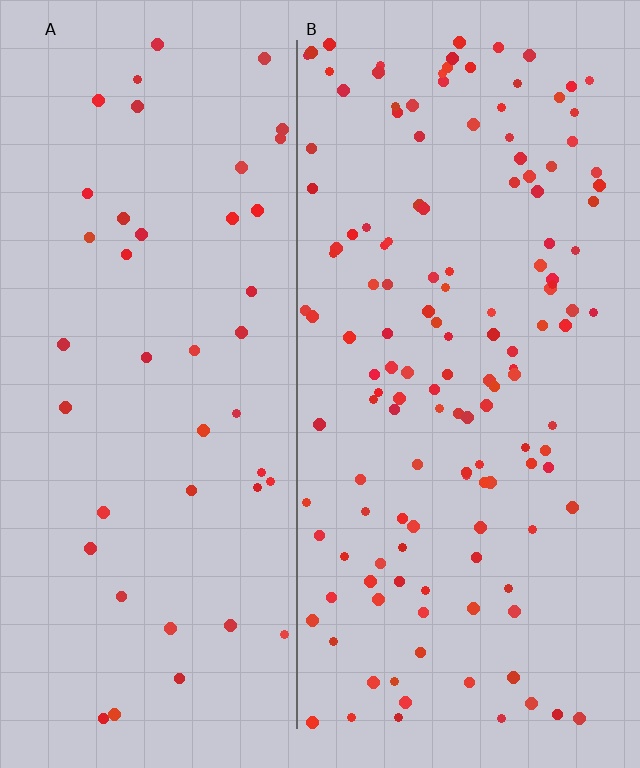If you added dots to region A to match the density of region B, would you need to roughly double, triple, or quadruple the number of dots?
Approximately triple.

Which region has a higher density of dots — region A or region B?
B (the right).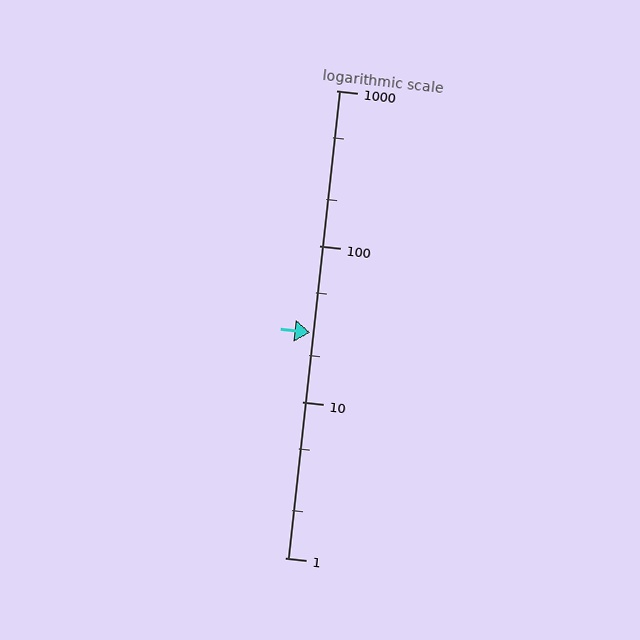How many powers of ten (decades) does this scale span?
The scale spans 3 decades, from 1 to 1000.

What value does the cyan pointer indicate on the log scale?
The pointer indicates approximately 28.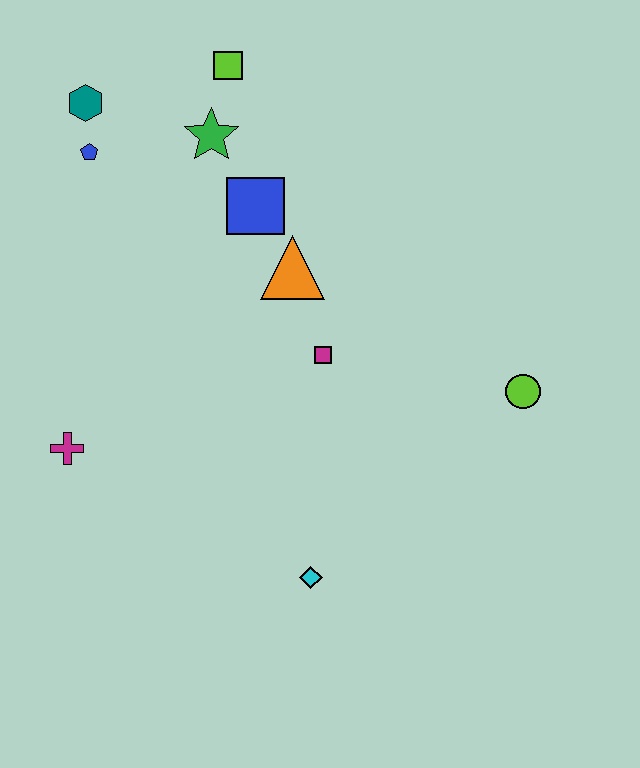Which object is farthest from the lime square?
The cyan diamond is farthest from the lime square.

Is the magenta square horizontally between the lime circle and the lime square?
Yes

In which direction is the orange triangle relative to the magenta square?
The orange triangle is above the magenta square.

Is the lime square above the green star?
Yes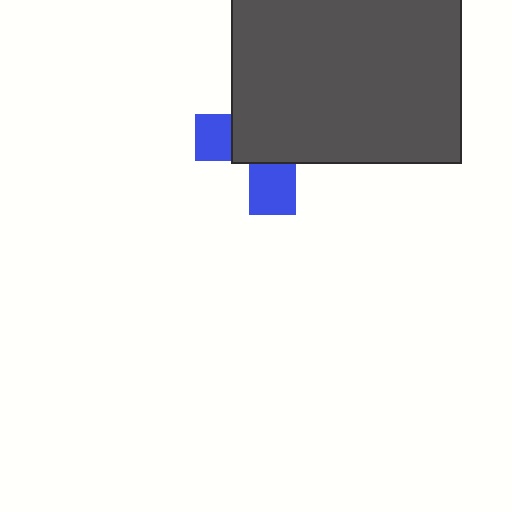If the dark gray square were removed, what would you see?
You would see the complete blue cross.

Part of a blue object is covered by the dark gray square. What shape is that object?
It is a cross.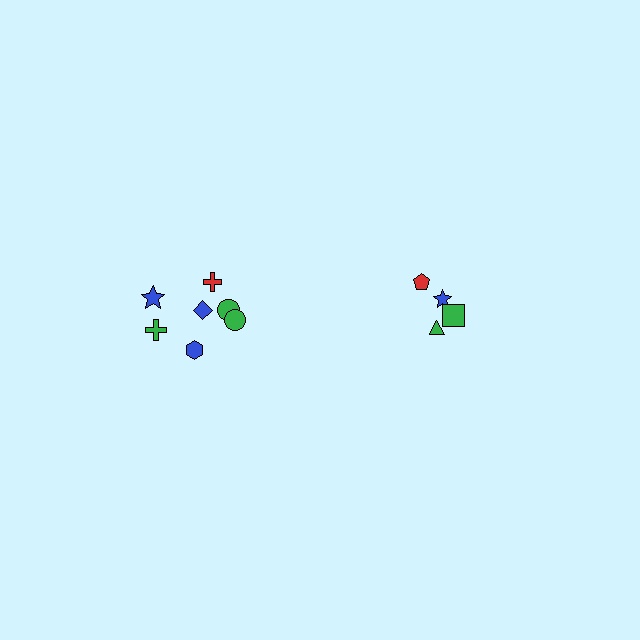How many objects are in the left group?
There are 7 objects.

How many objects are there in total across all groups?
There are 11 objects.